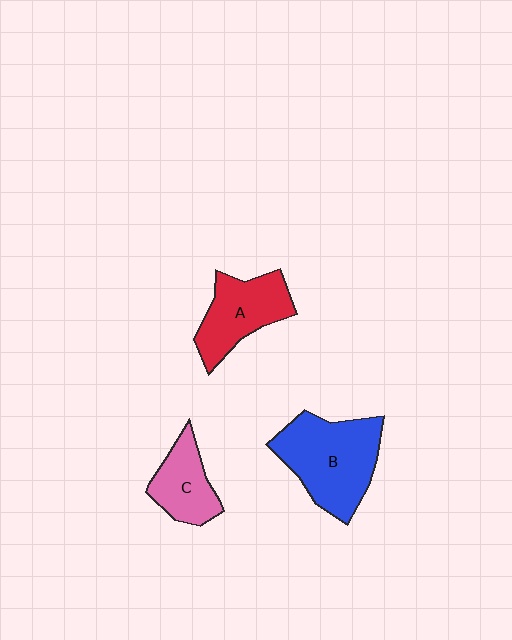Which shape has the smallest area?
Shape C (pink).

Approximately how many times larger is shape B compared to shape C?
Approximately 1.8 times.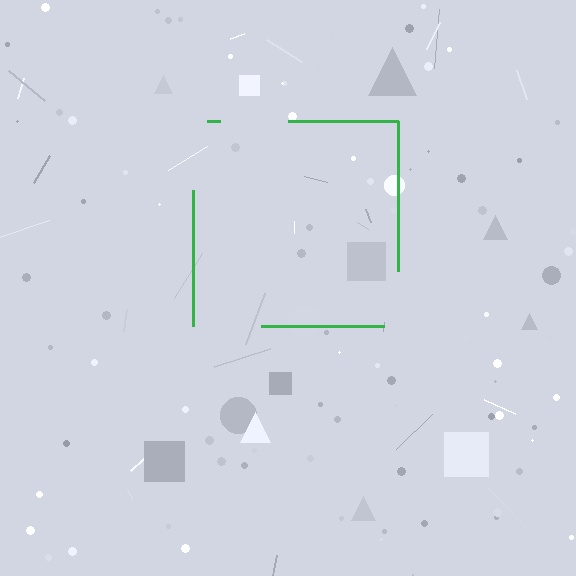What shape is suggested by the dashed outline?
The dashed outline suggests a square.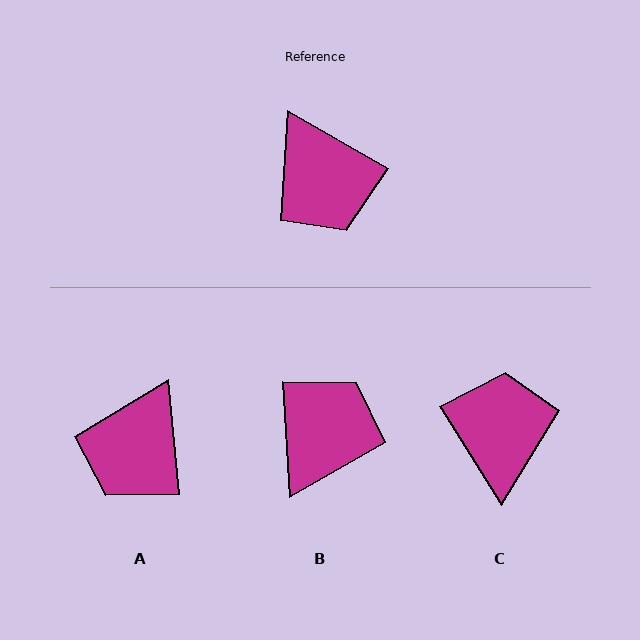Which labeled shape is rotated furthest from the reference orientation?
C, about 152 degrees away.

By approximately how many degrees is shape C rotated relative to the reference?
Approximately 152 degrees counter-clockwise.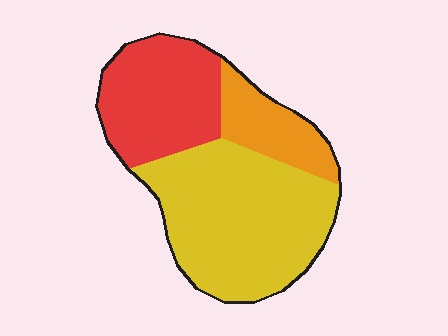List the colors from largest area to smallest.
From largest to smallest: yellow, red, orange.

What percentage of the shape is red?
Red takes up between a quarter and a half of the shape.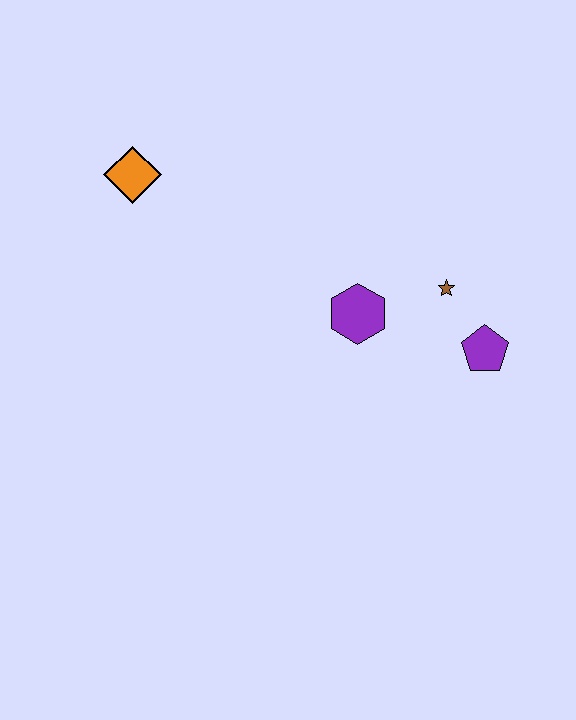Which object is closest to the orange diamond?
The purple hexagon is closest to the orange diamond.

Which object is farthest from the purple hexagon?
The orange diamond is farthest from the purple hexagon.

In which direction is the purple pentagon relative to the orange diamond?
The purple pentagon is to the right of the orange diamond.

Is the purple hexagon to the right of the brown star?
No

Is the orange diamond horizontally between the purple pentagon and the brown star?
No